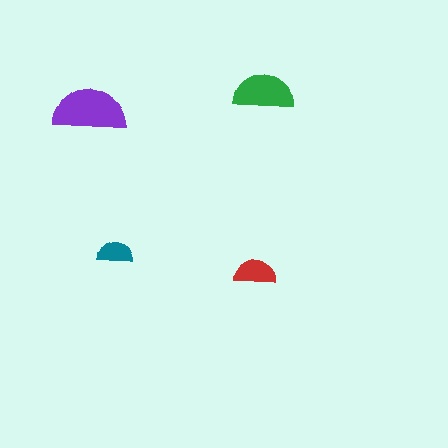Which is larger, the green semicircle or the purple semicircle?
The purple one.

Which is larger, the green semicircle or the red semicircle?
The green one.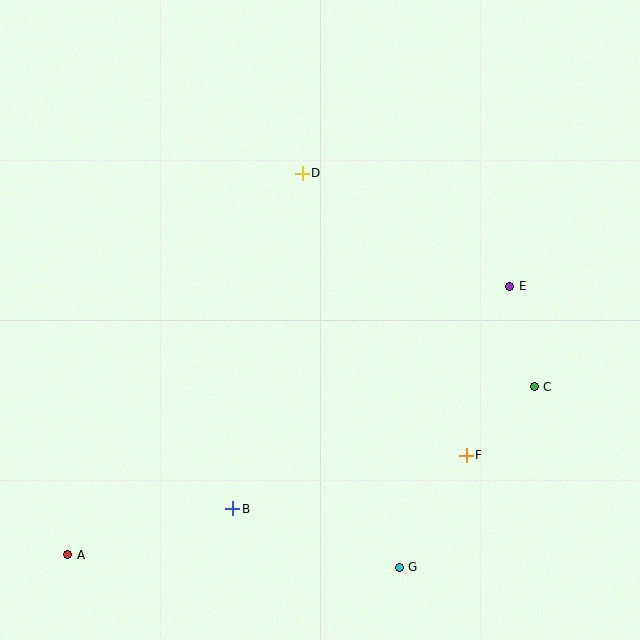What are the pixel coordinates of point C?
Point C is at (534, 387).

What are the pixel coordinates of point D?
Point D is at (302, 173).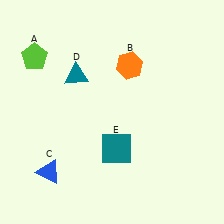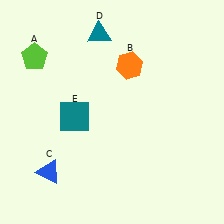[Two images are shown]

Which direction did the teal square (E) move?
The teal square (E) moved left.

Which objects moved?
The objects that moved are: the teal triangle (D), the teal square (E).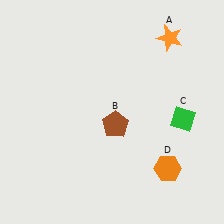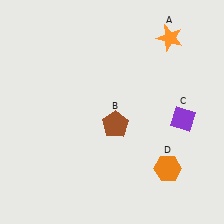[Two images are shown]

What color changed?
The diamond (C) changed from green in Image 1 to purple in Image 2.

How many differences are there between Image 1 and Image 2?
There is 1 difference between the two images.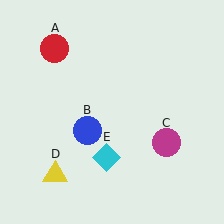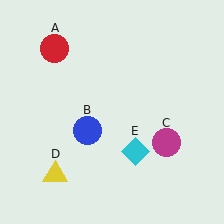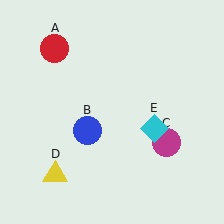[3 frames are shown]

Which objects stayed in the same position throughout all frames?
Red circle (object A) and blue circle (object B) and magenta circle (object C) and yellow triangle (object D) remained stationary.